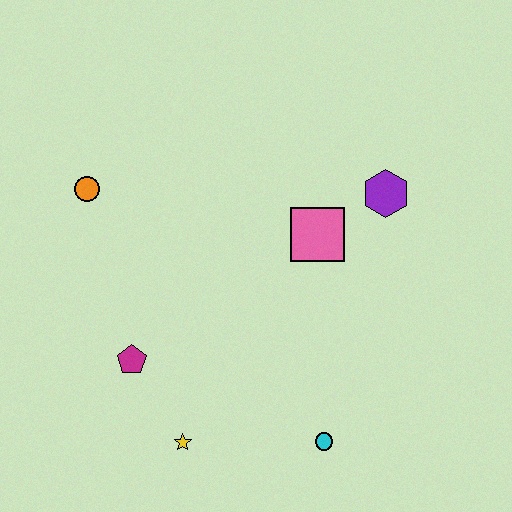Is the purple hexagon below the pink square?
No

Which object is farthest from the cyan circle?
The orange circle is farthest from the cyan circle.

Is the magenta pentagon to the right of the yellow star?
No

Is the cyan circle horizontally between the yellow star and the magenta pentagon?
No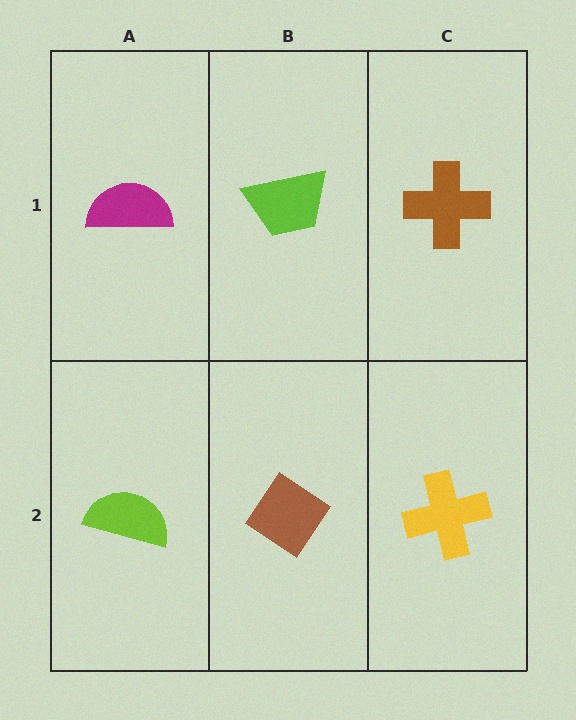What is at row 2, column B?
A brown diamond.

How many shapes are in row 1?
3 shapes.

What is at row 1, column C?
A brown cross.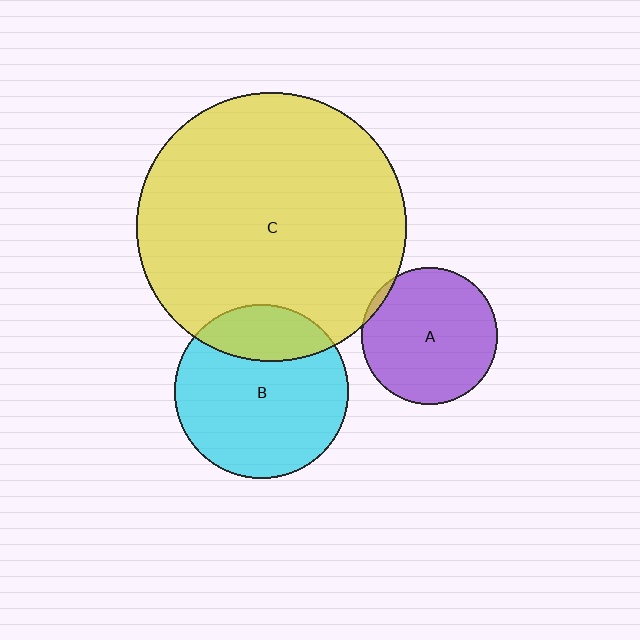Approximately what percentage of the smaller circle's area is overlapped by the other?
Approximately 25%.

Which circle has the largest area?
Circle C (yellow).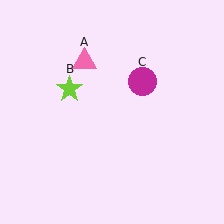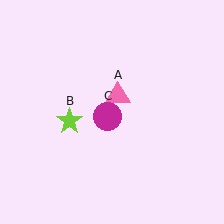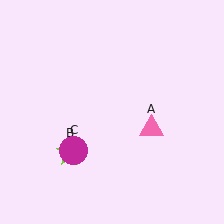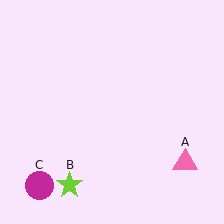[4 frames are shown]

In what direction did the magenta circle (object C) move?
The magenta circle (object C) moved down and to the left.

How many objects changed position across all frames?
3 objects changed position: pink triangle (object A), lime star (object B), magenta circle (object C).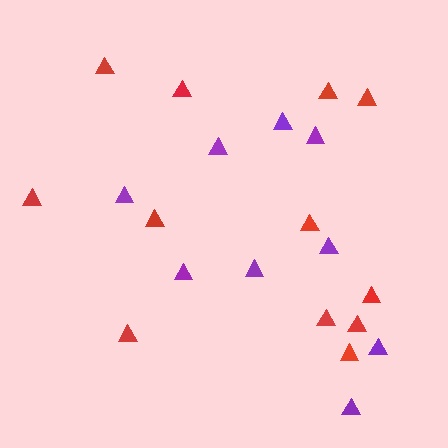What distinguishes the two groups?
There are 2 groups: one group of red triangles (12) and one group of purple triangles (9).